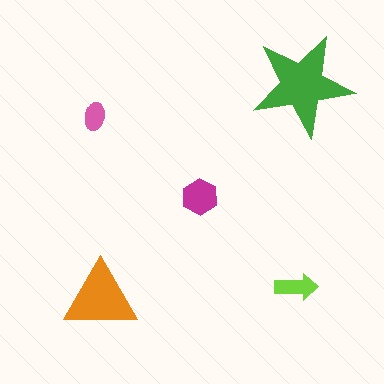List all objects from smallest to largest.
The pink ellipse, the lime arrow, the magenta hexagon, the orange triangle, the green star.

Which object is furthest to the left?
The pink ellipse is leftmost.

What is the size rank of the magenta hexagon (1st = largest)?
3rd.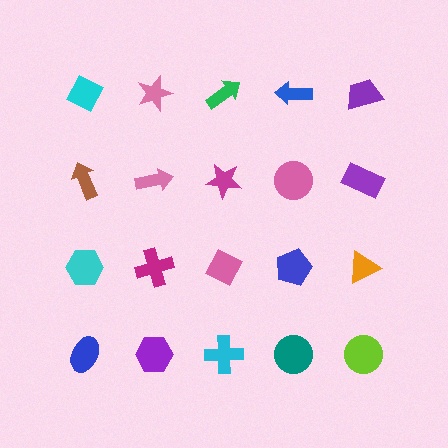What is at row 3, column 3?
A pink diamond.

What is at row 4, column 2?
A purple hexagon.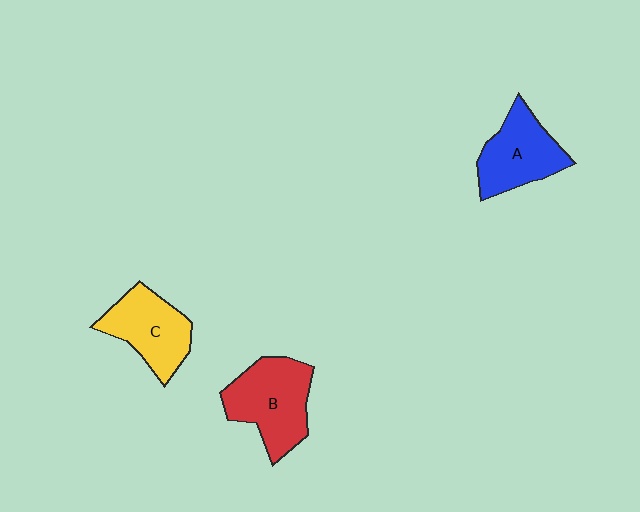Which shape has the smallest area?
Shape C (yellow).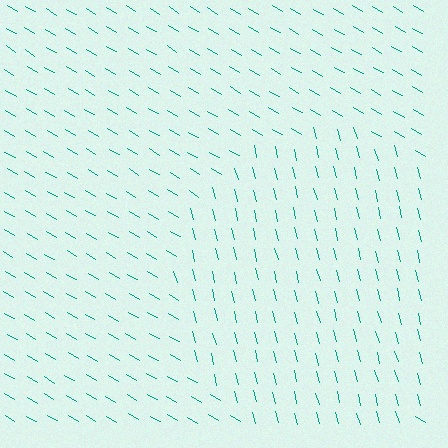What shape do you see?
I see a circle.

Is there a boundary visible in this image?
Yes, there is a texture boundary formed by a change in line orientation.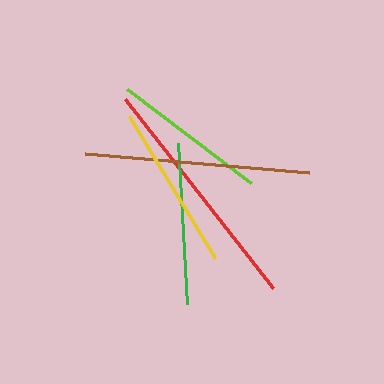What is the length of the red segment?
The red segment is approximately 241 pixels long.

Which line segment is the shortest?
The lime line is the shortest at approximately 155 pixels.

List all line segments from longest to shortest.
From longest to shortest: red, brown, yellow, green, lime.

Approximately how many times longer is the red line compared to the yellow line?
The red line is approximately 1.5 times the length of the yellow line.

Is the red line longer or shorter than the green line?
The red line is longer than the green line.